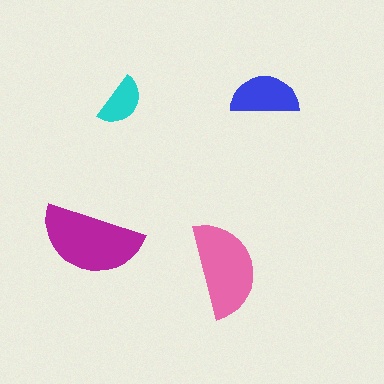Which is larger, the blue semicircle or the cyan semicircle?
The blue one.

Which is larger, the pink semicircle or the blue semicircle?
The pink one.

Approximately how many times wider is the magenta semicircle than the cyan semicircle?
About 2 times wider.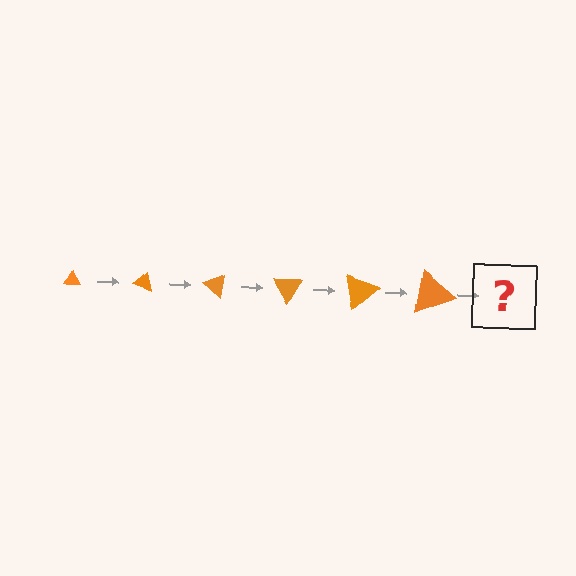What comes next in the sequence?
The next element should be a triangle, larger than the previous one and rotated 120 degrees from the start.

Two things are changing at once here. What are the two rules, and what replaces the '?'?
The two rules are that the triangle grows larger each step and it rotates 20 degrees each step. The '?' should be a triangle, larger than the previous one and rotated 120 degrees from the start.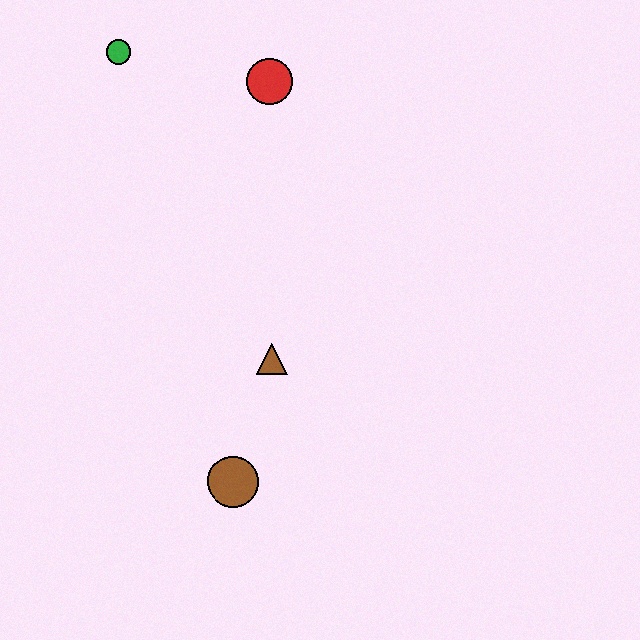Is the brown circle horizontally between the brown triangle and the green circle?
Yes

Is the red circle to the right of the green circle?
Yes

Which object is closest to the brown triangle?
The brown circle is closest to the brown triangle.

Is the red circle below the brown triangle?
No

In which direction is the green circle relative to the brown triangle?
The green circle is above the brown triangle.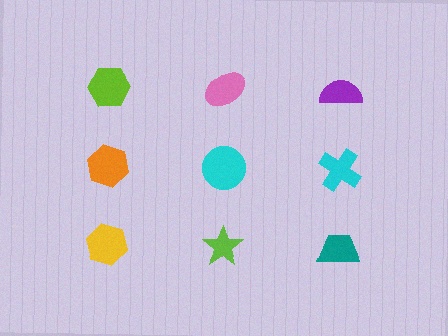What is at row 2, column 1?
An orange hexagon.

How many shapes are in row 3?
3 shapes.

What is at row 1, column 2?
A pink ellipse.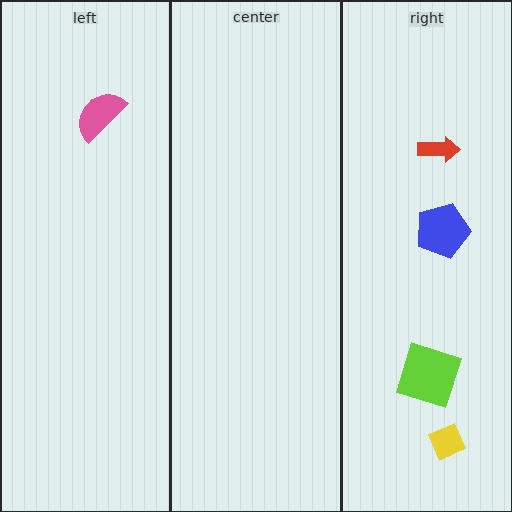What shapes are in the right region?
The red arrow, the lime square, the yellow diamond, the blue pentagon.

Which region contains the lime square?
The right region.